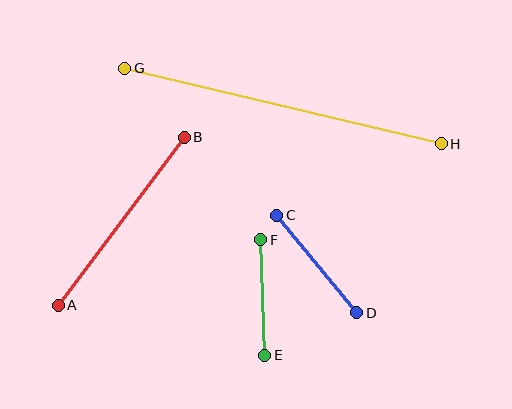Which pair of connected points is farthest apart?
Points G and H are farthest apart.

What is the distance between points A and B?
The distance is approximately 210 pixels.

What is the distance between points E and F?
The distance is approximately 116 pixels.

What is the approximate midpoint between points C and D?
The midpoint is at approximately (317, 264) pixels.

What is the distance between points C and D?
The distance is approximately 126 pixels.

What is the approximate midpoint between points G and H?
The midpoint is at approximately (283, 106) pixels.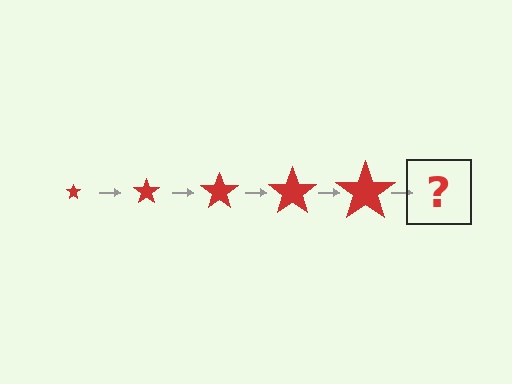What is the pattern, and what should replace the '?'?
The pattern is that the star gets progressively larger each step. The '?' should be a red star, larger than the previous one.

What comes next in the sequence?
The next element should be a red star, larger than the previous one.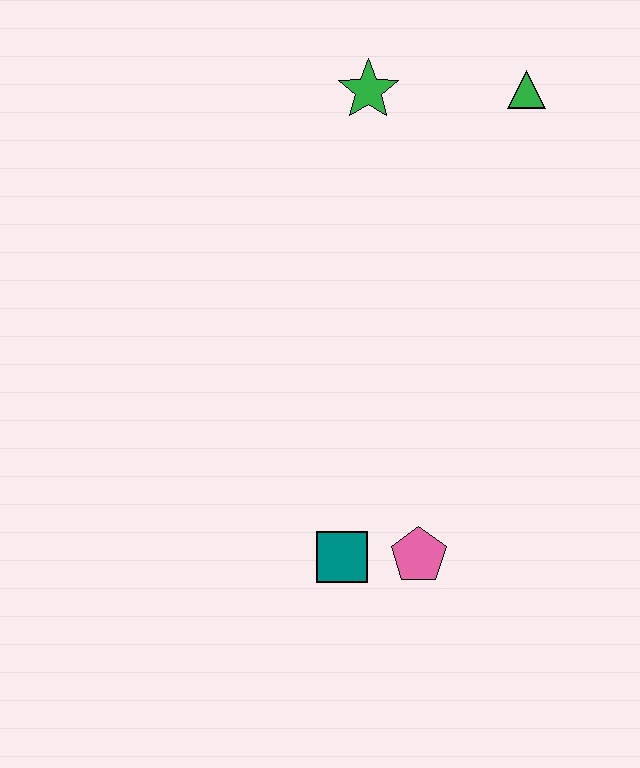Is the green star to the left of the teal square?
No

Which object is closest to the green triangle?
The green star is closest to the green triangle.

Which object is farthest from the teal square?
The green triangle is farthest from the teal square.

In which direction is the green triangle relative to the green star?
The green triangle is to the right of the green star.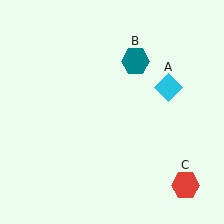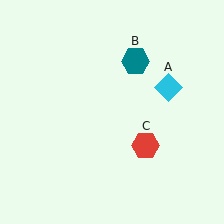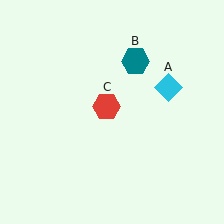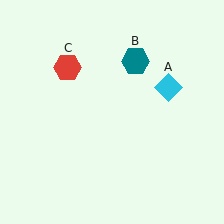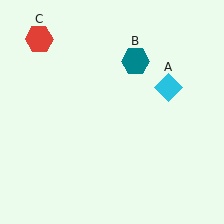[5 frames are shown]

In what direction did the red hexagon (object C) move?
The red hexagon (object C) moved up and to the left.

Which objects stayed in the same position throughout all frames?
Cyan diamond (object A) and teal hexagon (object B) remained stationary.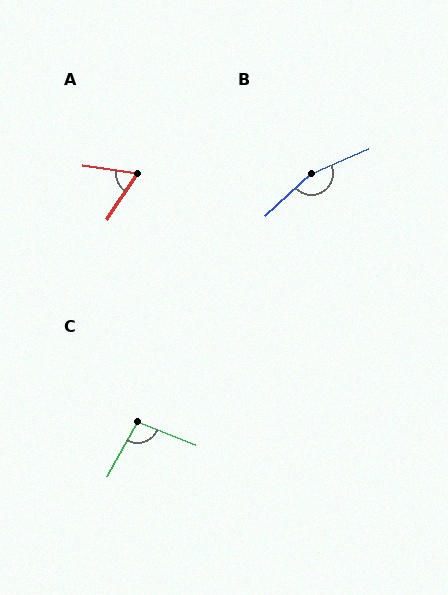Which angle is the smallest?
A, at approximately 66 degrees.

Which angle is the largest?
B, at approximately 161 degrees.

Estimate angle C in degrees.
Approximately 98 degrees.